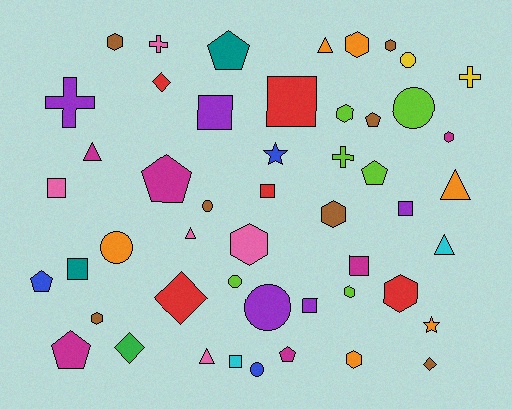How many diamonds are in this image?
There are 4 diamonds.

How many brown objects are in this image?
There are 7 brown objects.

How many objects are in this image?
There are 50 objects.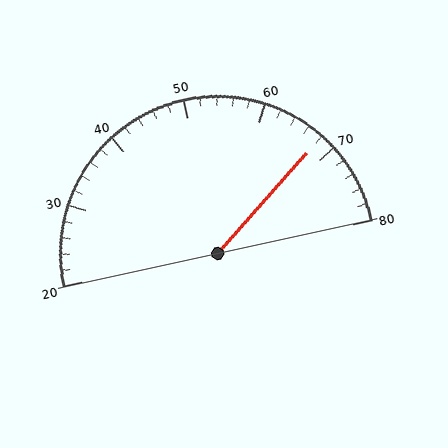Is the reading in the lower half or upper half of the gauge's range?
The reading is in the upper half of the range (20 to 80).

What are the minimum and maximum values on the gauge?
The gauge ranges from 20 to 80.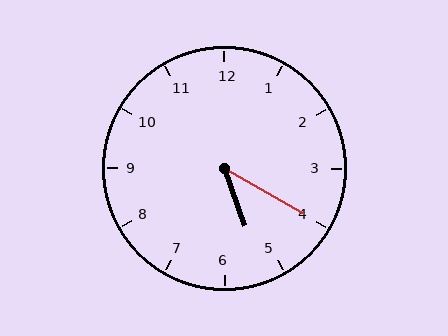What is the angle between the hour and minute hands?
Approximately 40 degrees.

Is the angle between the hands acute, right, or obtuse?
It is acute.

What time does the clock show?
5:20.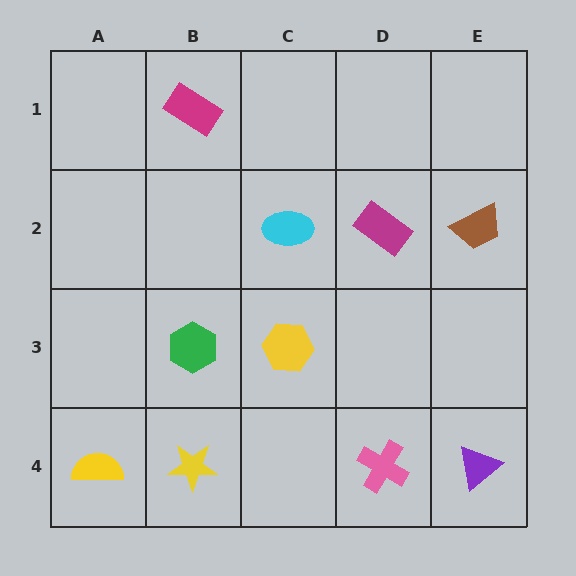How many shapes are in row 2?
3 shapes.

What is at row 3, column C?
A yellow hexagon.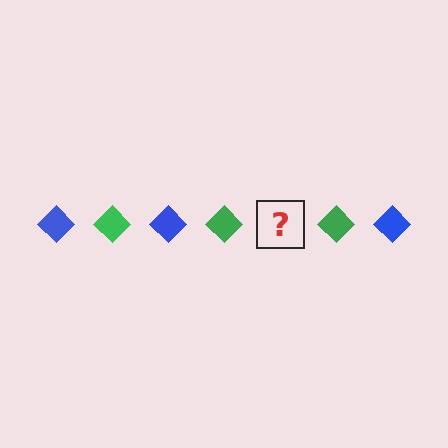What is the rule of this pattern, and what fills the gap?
The rule is that the pattern cycles through blue, green diamonds. The gap should be filled with a blue diamond.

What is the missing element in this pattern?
The missing element is a blue diamond.